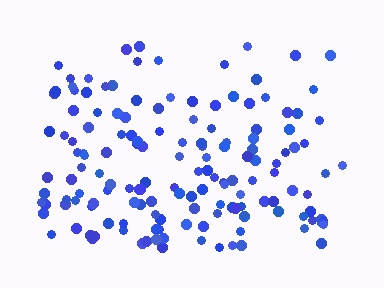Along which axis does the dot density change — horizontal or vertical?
Vertical.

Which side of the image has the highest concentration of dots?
The bottom.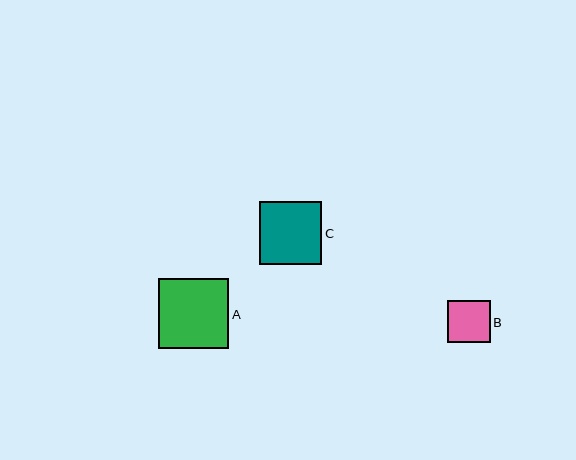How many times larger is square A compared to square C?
Square A is approximately 1.1 times the size of square C.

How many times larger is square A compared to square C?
Square A is approximately 1.1 times the size of square C.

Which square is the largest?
Square A is the largest with a size of approximately 70 pixels.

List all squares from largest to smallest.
From largest to smallest: A, C, B.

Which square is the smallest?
Square B is the smallest with a size of approximately 42 pixels.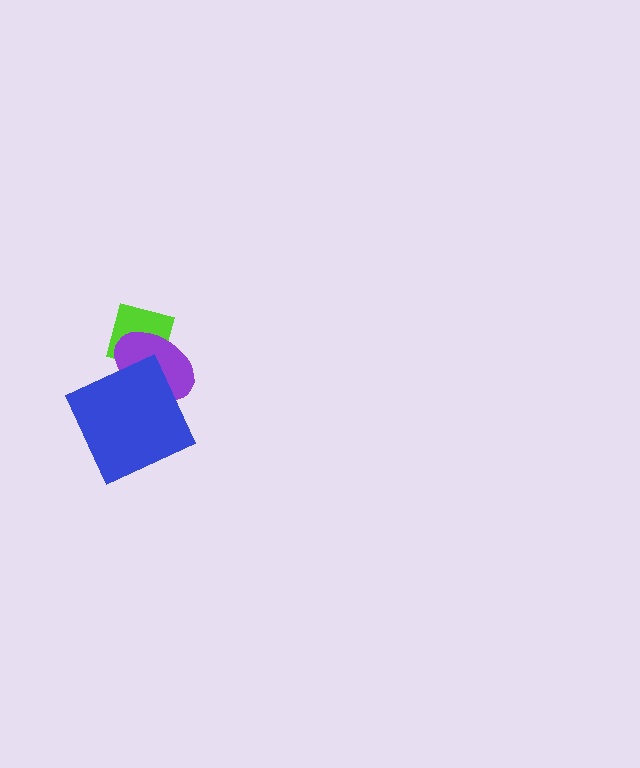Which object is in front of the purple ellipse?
The blue square is in front of the purple ellipse.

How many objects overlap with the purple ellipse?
2 objects overlap with the purple ellipse.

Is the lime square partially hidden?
Yes, it is partially covered by another shape.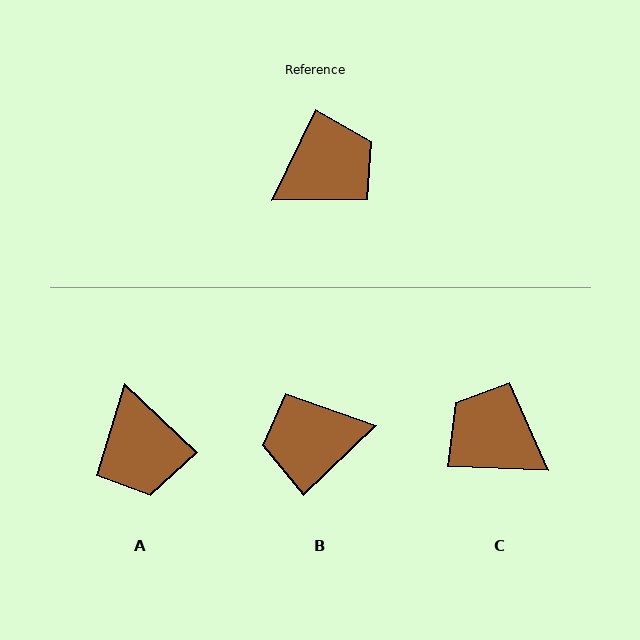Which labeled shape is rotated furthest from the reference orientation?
B, about 159 degrees away.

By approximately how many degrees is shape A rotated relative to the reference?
Approximately 107 degrees clockwise.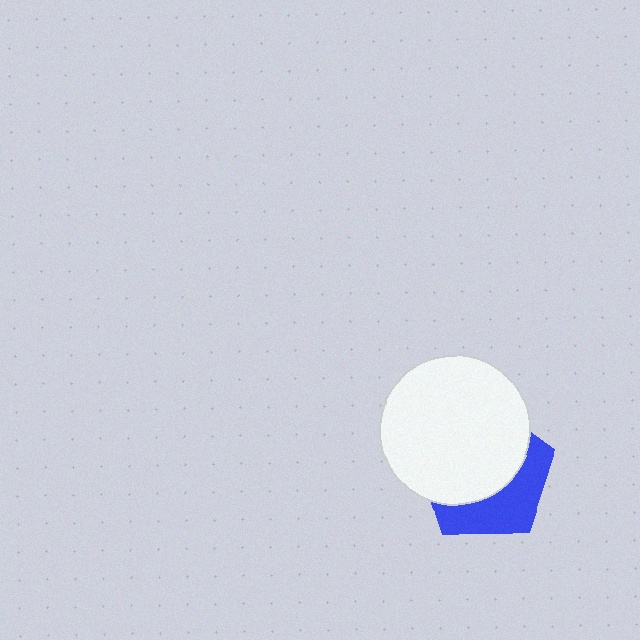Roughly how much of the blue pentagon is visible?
A small part of it is visible (roughly 39%).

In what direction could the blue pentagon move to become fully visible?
The blue pentagon could move toward the lower-right. That would shift it out from behind the white circle entirely.